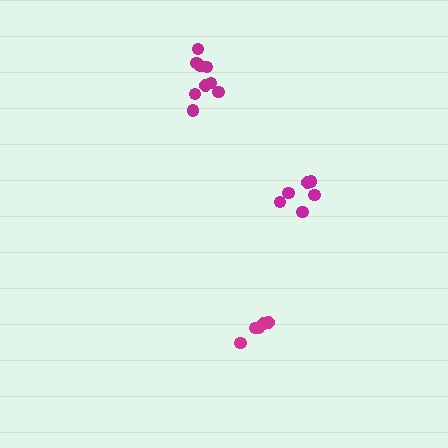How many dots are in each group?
Group 1: 9 dots, Group 2: 6 dots, Group 3: 5 dots (20 total).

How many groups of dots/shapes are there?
There are 3 groups.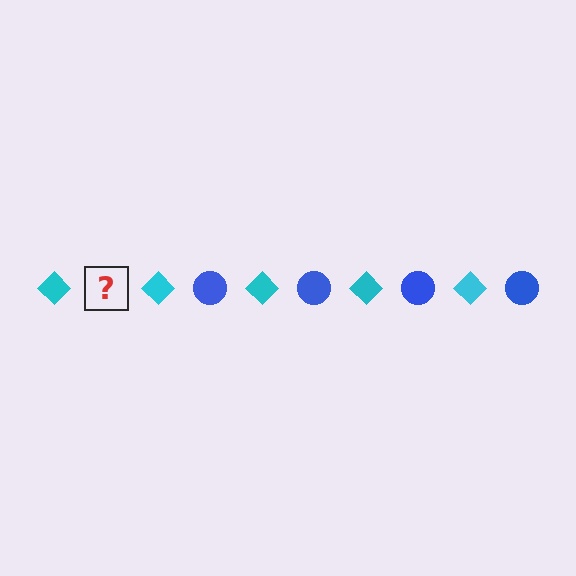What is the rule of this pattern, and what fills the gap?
The rule is that the pattern alternates between cyan diamond and blue circle. The gap should be filled with a blue circle.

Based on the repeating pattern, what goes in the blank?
The blank should be a blue circle.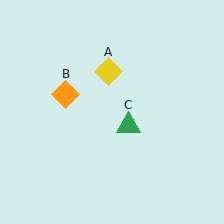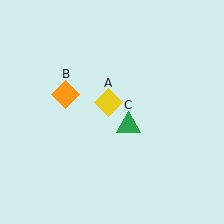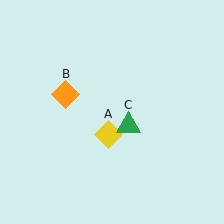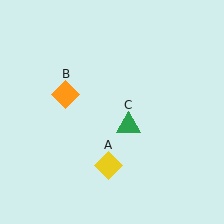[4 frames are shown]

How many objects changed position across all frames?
1 object changed position: yellow diamond (object A).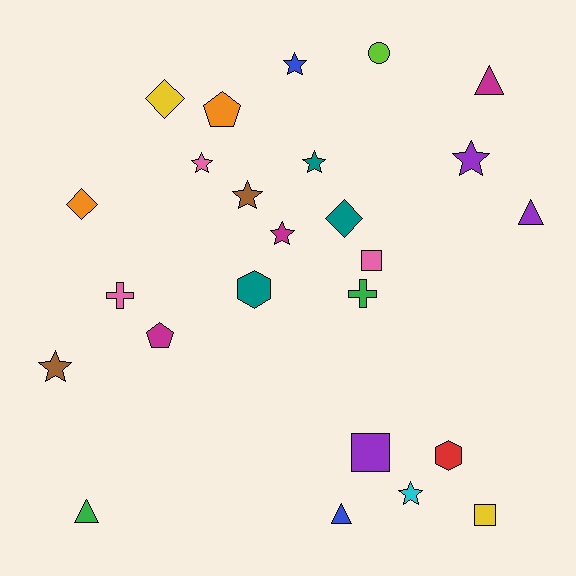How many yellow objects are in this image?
There are 2 yellow objects.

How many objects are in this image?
There are 25 objects.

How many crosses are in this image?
There are 2 crosses.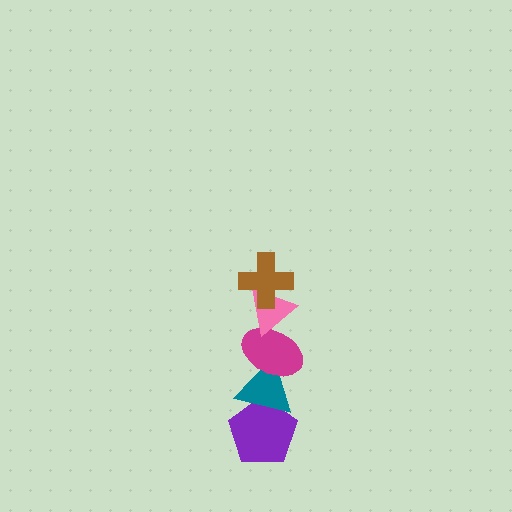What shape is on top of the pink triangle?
The brown cross is on top of the pink triangle.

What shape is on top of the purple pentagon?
The teal triangle is on top of the purple pentagon.